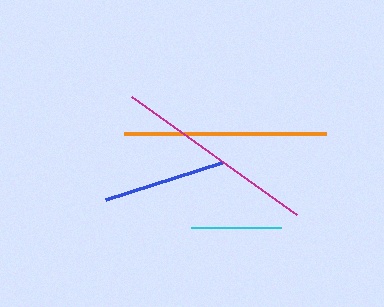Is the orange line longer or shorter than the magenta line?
The magenta line is longer than the orange line.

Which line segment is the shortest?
The cyan line is the shortest at approximately 90 pixels.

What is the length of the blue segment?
The blue segment is approximately 122 pixels long.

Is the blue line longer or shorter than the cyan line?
The blue line is longer than the cyan line.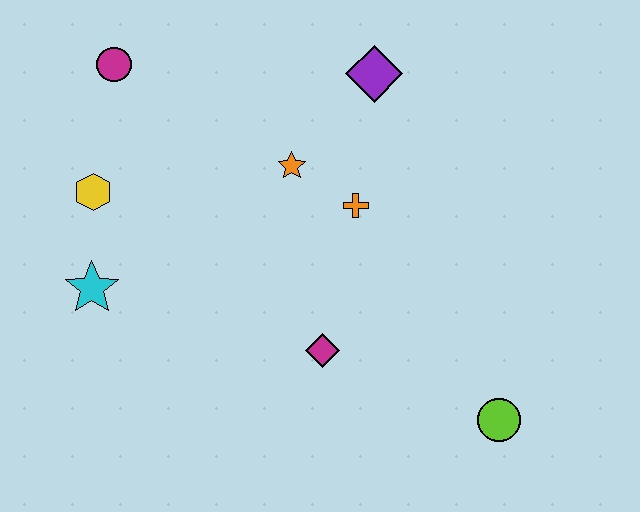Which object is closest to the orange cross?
The orange star is closest to the orange cross.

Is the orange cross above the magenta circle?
No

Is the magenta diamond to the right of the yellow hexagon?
Yes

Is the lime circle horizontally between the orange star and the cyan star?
No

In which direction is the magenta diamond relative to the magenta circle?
The magenta diamond is below the magenta circle.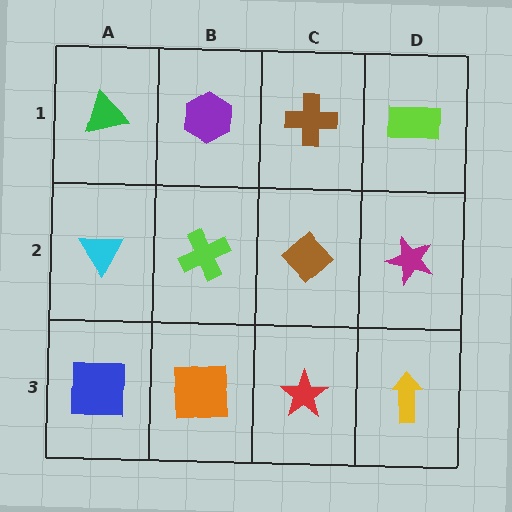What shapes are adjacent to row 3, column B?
A lime cross (row 2, column B), a blue square (row 3, column A), a red star (row 3, column C).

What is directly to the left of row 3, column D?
A red star.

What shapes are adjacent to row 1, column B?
A lime cross (row 2, column B), a green triangle (row 1, column A), a brown cross (row 1, column C).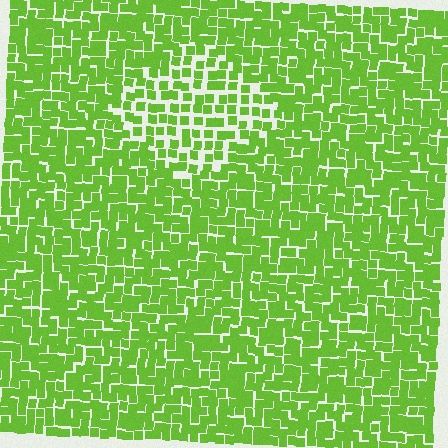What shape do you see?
I see a diamond.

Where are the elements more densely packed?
The elements are more densely packed outside the diamond boundary.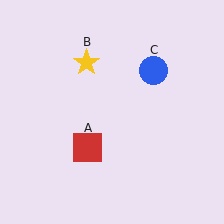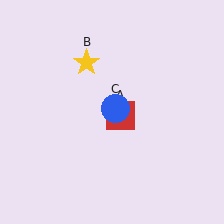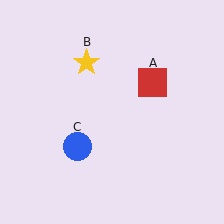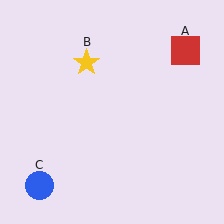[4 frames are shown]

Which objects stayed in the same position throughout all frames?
Yellow star (object B) remained stationary.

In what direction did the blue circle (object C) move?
The blue circle (object C) moved down and to the left.